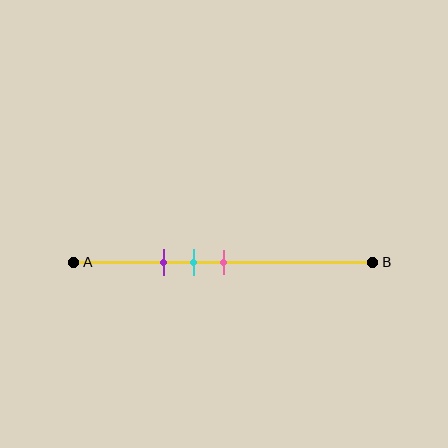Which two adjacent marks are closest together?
The cyan and pink marks are the closest adjacent pair.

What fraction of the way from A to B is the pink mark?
The pink mark is approximately 50% (0.5) of the way from A to B.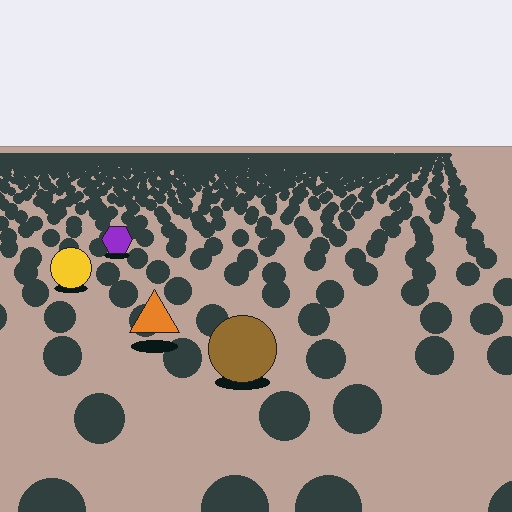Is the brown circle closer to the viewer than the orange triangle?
Yes. The brown circle is closer — you can tell from the texture gradient: the ground texture is coarser near it.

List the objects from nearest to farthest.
From nearest to farthest: the brown circle, the orange triangle, the yellow circle, the purple hexagon.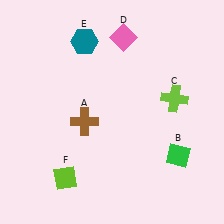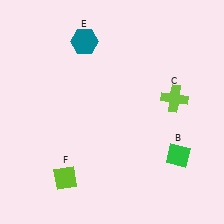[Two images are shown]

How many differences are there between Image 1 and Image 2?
There are 2 differences between the two images.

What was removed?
The brown cross (A), the pink diamond (D) were removed in Image 2.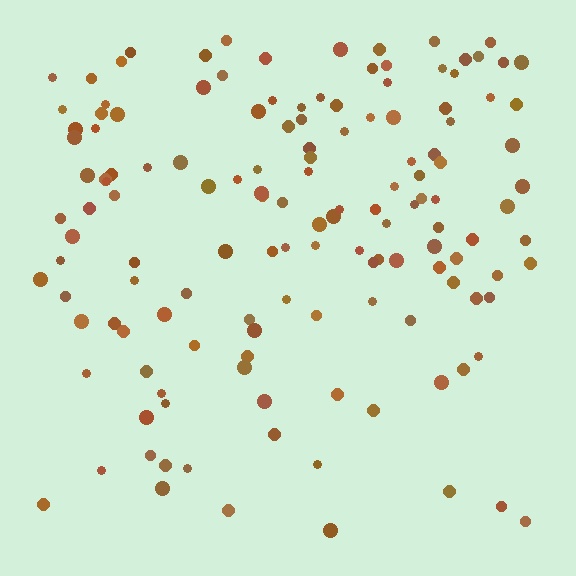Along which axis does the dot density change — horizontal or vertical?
Vertical.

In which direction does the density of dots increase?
From bottom to top, with the top side densest.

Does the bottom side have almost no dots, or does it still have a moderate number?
Still a moderate number, just noticeably fewer than the top.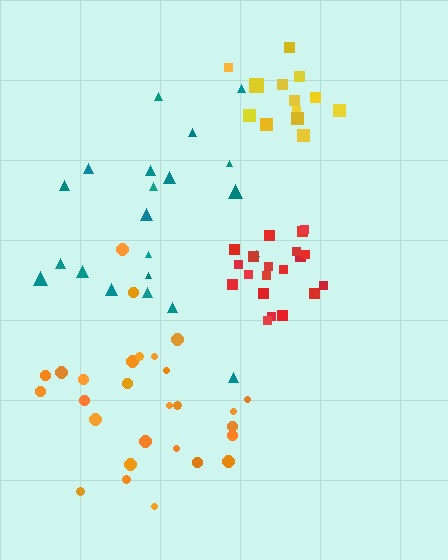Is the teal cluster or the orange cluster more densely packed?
Orange.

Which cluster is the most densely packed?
Red.